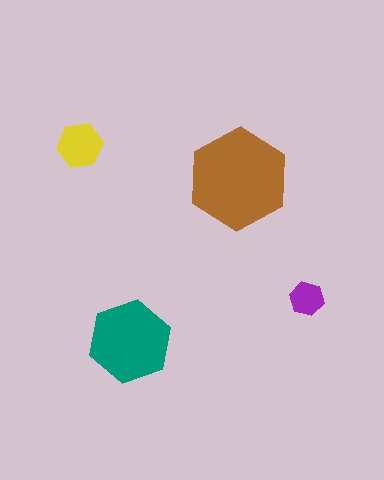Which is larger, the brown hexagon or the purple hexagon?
The brown one.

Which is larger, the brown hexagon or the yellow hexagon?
The brown one.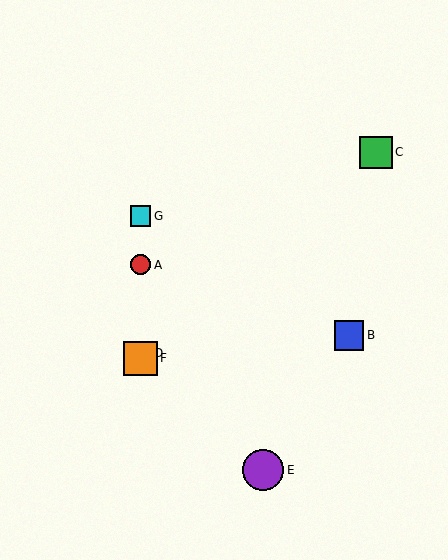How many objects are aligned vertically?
4 objects (A, D, F, G) are aligned vertically.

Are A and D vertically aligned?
Yes, both are at x≈141.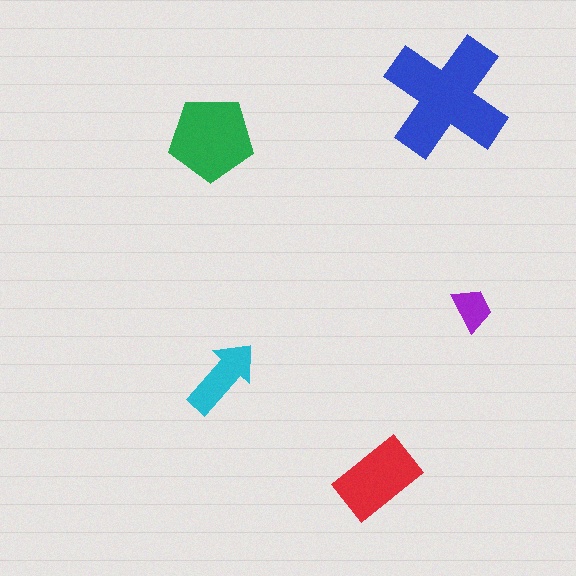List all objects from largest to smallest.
The blue cross, the green pentagon, the red rectangle, the cyan arrow, the purple trapezoid.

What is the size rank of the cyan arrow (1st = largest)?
4th.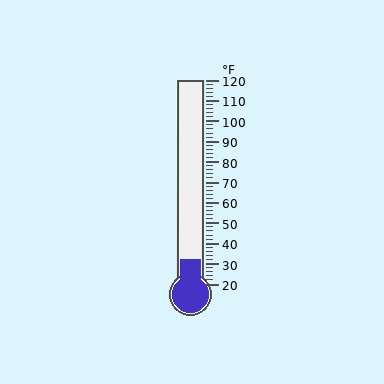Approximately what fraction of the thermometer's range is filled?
The thermometer is filled to approximately 10% of its range.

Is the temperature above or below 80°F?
The temperature is below 80°F.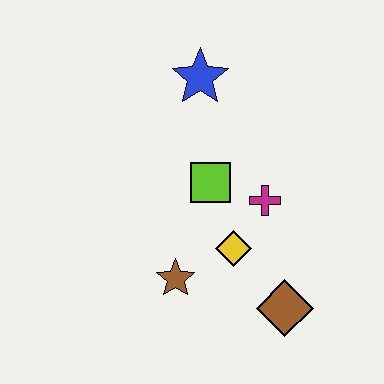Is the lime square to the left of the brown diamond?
Yes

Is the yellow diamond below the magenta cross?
Yes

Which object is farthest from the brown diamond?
The blue star is farthest from the brown diamond.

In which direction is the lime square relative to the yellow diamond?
The lime square is above the yellow diamond.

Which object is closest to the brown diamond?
The yellow diamond is closest to the brown diamond.